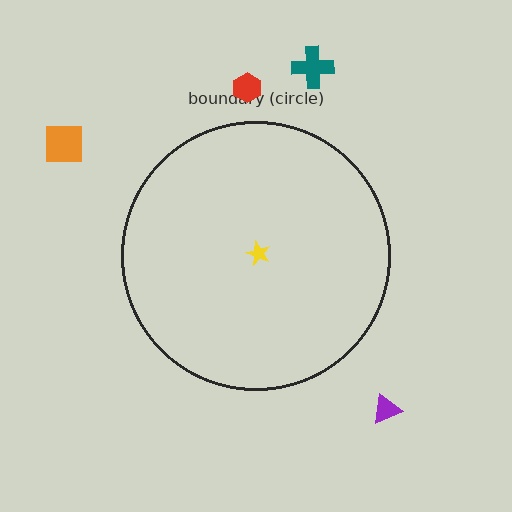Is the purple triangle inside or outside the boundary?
Outside.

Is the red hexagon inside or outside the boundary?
Outside.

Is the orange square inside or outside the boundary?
Outside.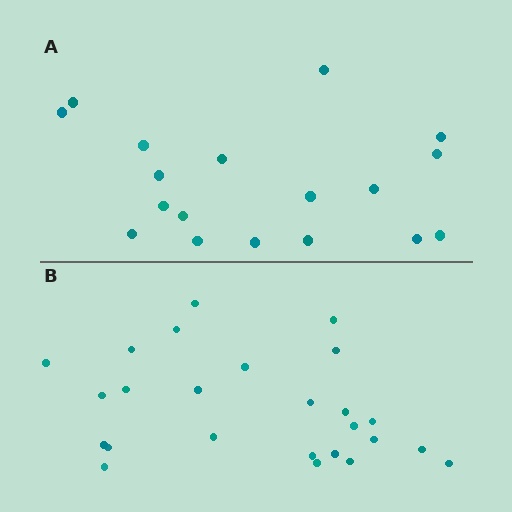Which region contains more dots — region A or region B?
Region B (the bottom region) has more dots.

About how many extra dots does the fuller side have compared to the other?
Region B has roughly 8 or so more dots than region A.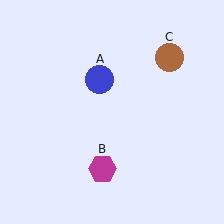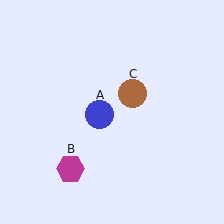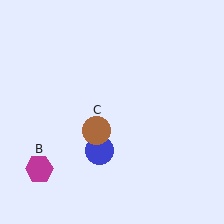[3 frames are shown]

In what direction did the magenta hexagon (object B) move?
The magenta hexagon (object B) moved left.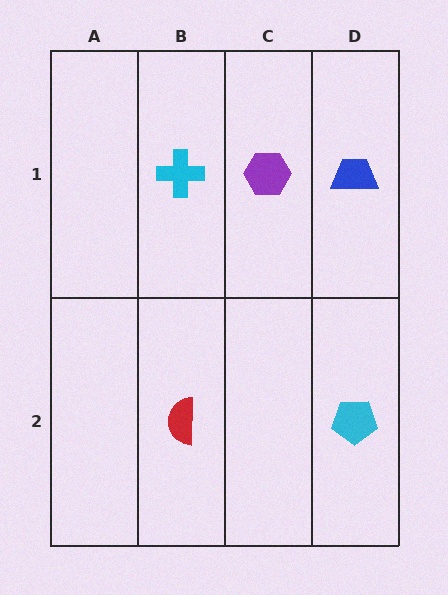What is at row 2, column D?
A cyan pentagon.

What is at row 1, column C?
A purple hexagon.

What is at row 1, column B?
A cyan cross.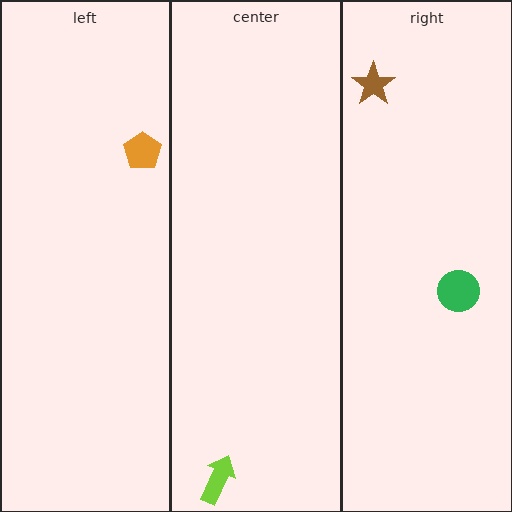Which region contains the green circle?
The right region.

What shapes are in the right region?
The brown star, the green circle.